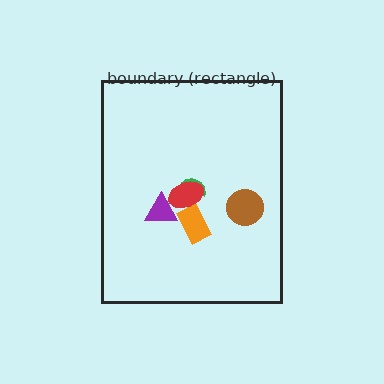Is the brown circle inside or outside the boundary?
Inside.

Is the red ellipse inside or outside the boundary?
Inside.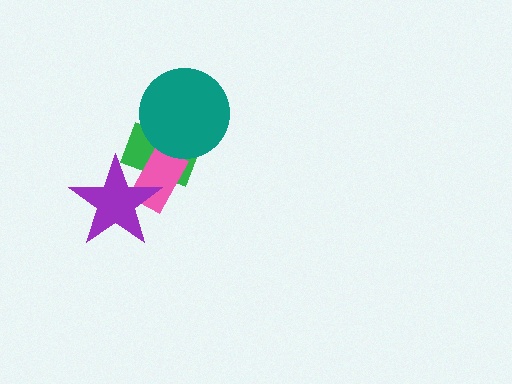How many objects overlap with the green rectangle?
3 objects overlap with the green rectangle.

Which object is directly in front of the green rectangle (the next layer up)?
The pink rectangle is directly in front of the green rectangle.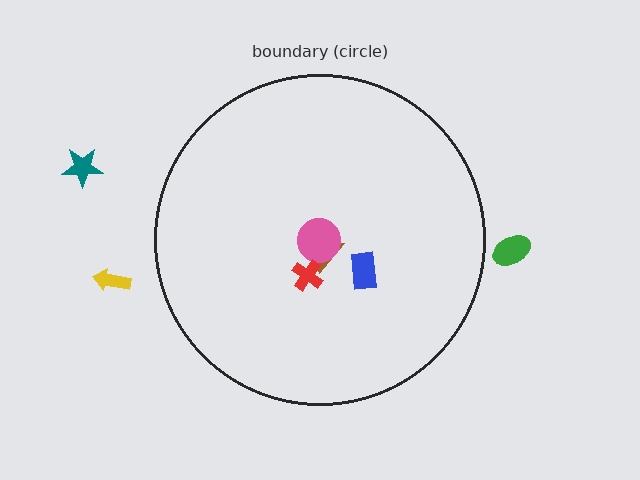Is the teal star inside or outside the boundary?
Outside.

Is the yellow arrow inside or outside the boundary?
Outside.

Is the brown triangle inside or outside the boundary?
Inside.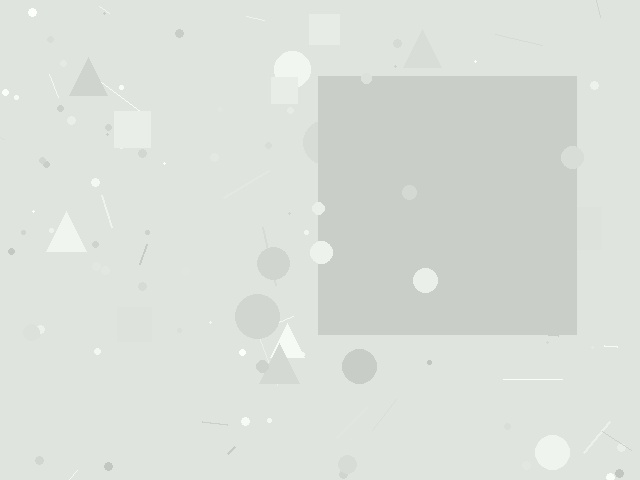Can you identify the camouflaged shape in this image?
The camouflaged shape is a square.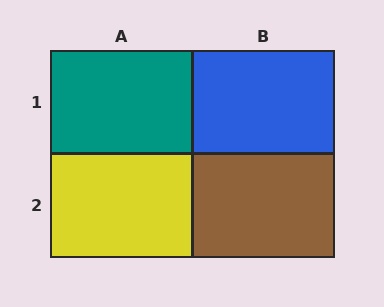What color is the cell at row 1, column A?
Teal.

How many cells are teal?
1 cell is teal.